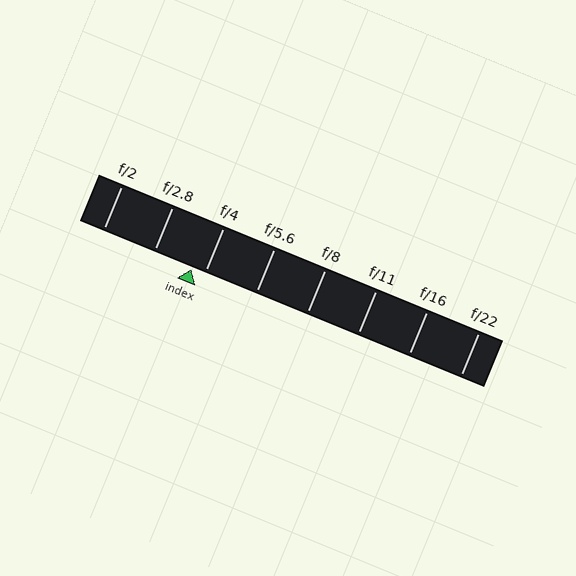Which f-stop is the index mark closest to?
The index mark is closest to f/4.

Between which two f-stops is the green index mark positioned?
The index mark is between f/2.8 and f/4.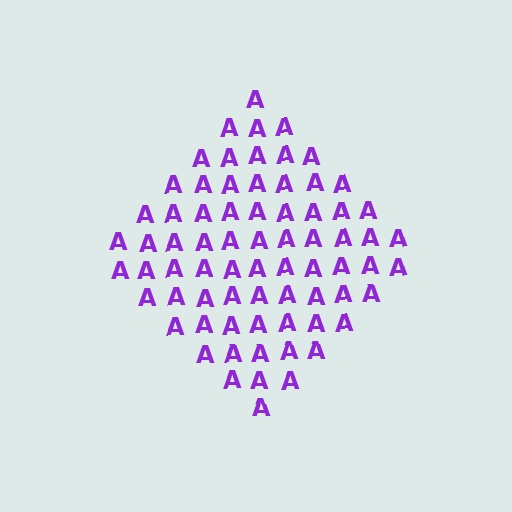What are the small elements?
The small elements are letter A's.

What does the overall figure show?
The overall figure shows a diamond.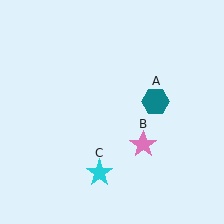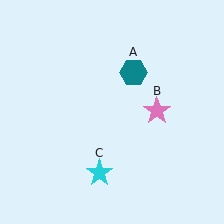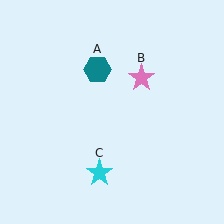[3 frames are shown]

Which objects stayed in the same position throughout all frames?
Cyan star (object C) remained stationary.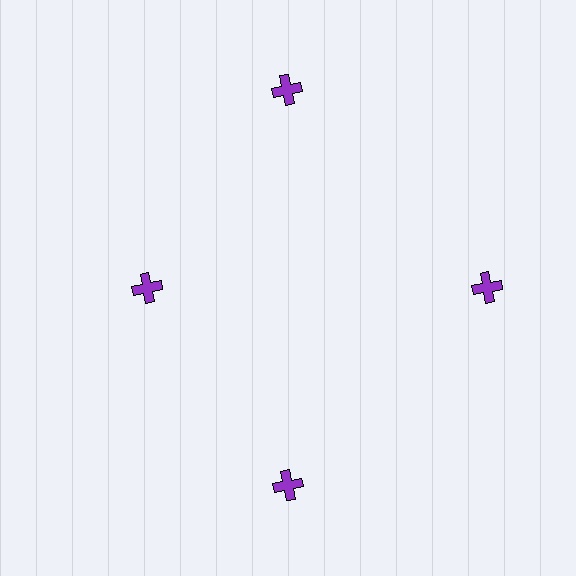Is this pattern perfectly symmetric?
No. The 4 purple crosses are arranged in a ring, but one element near the 9 o'clock position is pulled inward toward the center, breaking the 4-fold rotational symmetry.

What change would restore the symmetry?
The symmetry would be restored by moving it outward, back onto the ring so that all 4 crosses sit at equal angles and equal distance from the center.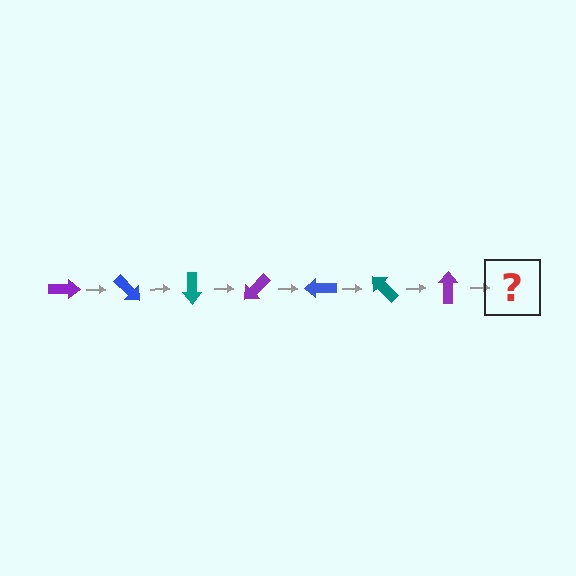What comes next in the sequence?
The next element should be a blue arrow, rotated 315 degrees from the start.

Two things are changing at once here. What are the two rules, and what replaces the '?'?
The two rules are that it rotates 45 degrees each step and the color cycles through purple, blue, and teal. The '?' should be a blue arrow, rotated 315 degrees from the start.